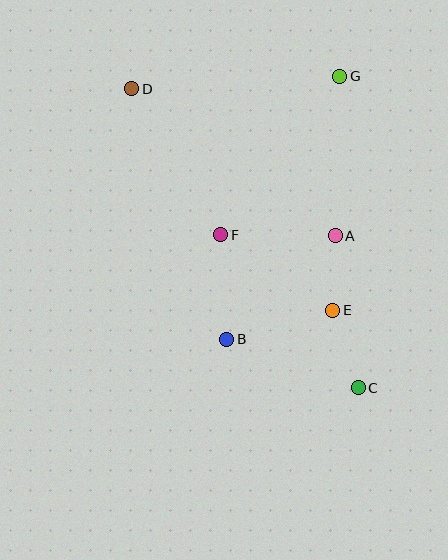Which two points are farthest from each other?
Points C and D are farthest from each other.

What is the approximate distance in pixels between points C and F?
The distance between C and F is approximately 206 pixels.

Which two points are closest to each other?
Points A and E are closest to each other.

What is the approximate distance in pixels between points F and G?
The distance between F and G is approximately 198 pixels.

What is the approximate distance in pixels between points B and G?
The distance between B and G is approximately 286 pixels.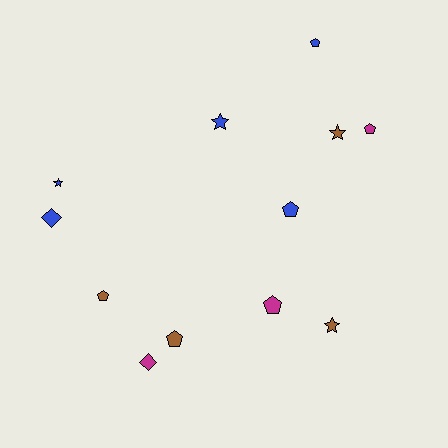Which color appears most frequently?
Blue, with 5 objects.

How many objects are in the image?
There are 12 objects.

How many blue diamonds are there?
There is 1 blue diamond.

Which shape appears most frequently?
Pentagon, with 6 objects.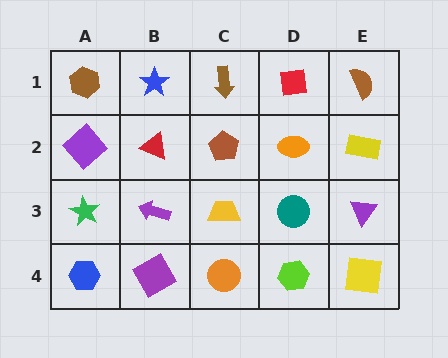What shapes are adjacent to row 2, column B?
A blue star (row 1, column B), a purple arrow (row 3, column B), a purple diamond (row 2, column A), a brown pentagon (row 2, column C).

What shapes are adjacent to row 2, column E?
A brown semicircle (row 1, column E), a purple triangle (row 3, column E), an orange ellipse (row 2, column D).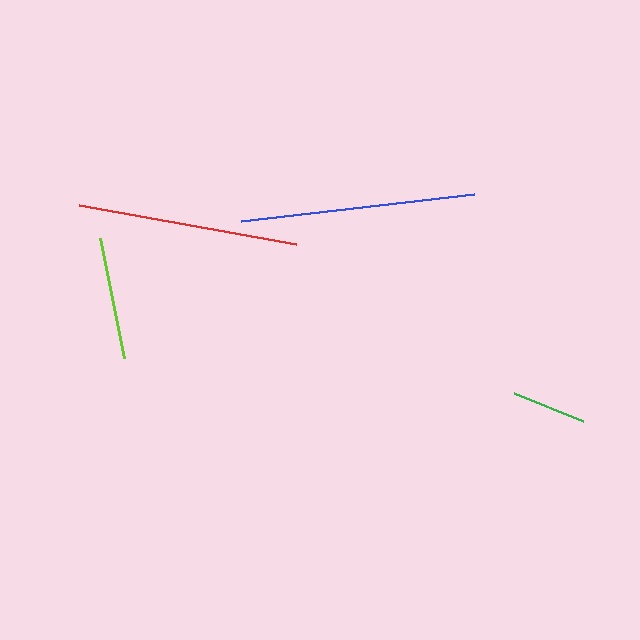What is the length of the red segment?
The red segment is approximately 221 pixels long.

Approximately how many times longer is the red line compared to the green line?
The red line is approximately 3.0 times the length of the green line.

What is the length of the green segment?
The green segment is approximately 74 pixels long.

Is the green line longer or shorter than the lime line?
The lime line is longer than the green line.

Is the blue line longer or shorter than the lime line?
The blue line is longer than the lime line.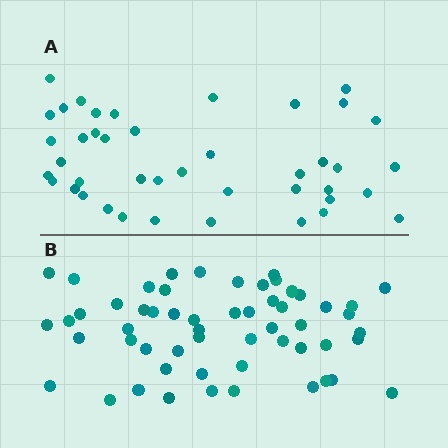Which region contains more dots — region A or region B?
Region B (the bottom region) has more dots.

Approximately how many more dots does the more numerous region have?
Region B has approximately 15 more dots than region A.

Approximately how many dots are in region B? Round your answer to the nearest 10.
About 60 dots. (The exact count is 56, which rounds to 60.)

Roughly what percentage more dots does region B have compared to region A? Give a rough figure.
About 35% more.